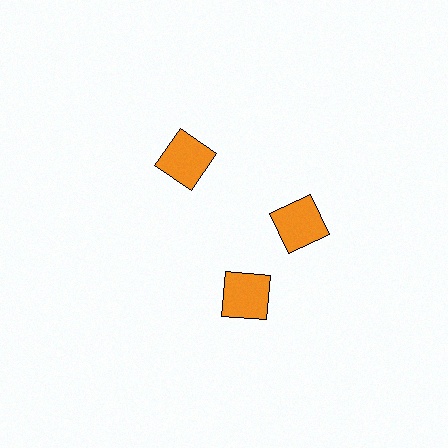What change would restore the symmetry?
The symmetry would be restored by rotating it back into even spacing with its neighbors so that all 3 squares sit at equal angles and equal distance from the center.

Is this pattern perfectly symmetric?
No. The 3 orange squares are arranged in a ring, but one element near the 7 o'clock position is rotated out of alignment along the ring, breaking the 3-fold rotational symmetry.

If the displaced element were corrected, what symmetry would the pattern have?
It would have 3-fold rotational symmetry — the pattern would map onto itself every 120 degrees.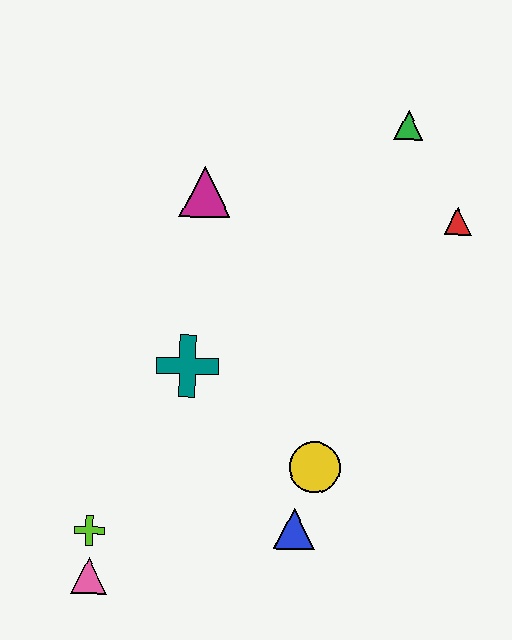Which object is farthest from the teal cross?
The green triangle is farthest from the teal cross.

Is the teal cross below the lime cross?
No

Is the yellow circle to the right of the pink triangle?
Yes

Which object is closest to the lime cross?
The pink triangle is closest to the lime cross.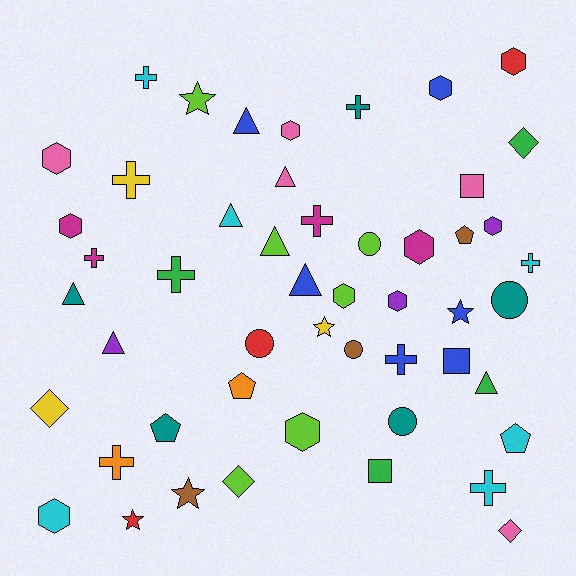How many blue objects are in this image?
There are 6 blue objects.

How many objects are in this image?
There are 50 objects.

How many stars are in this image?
There are 5 stars.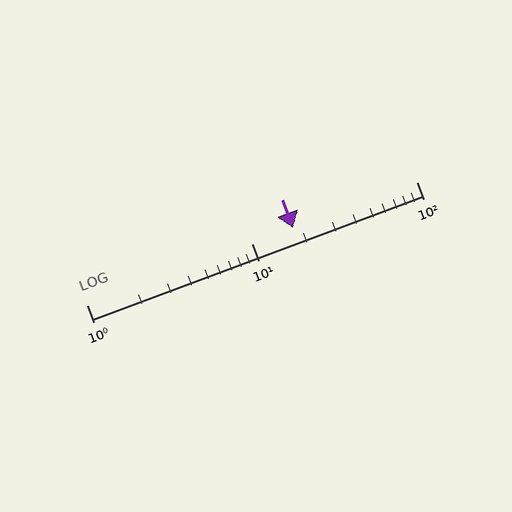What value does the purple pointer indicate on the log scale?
The pointer indicates approximately 18.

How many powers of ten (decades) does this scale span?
The scale spans 2 decades, from 1 to 100.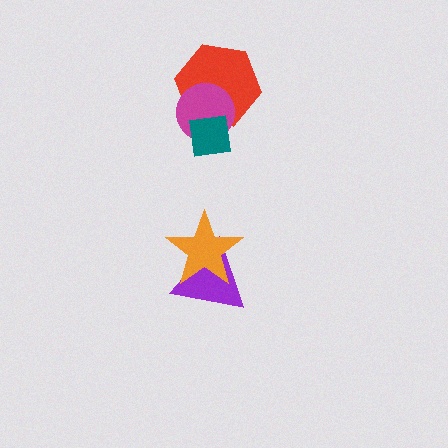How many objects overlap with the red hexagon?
2 objects overlap with the red hexagon.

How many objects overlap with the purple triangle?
1 object overlaps with the purple triangle.